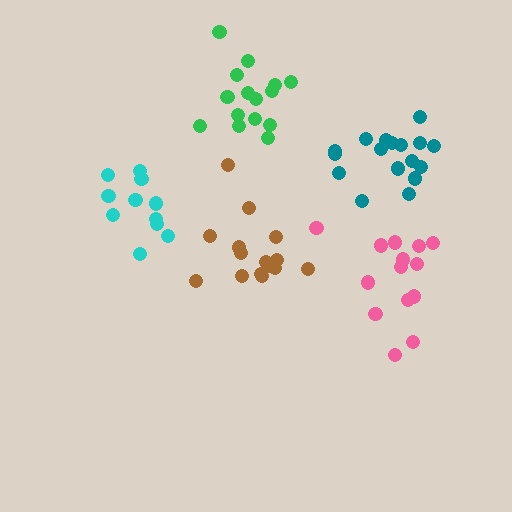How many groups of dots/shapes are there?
There are 5 groups.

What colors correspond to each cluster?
The clusters are colored: teal, brown, green, pink, cyan.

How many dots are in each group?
Group 1: 17 dots, Group 2: 15 dots, Group 3: 15 dots, Group 4: 14 dots, Group 5: 11 dots (72 total).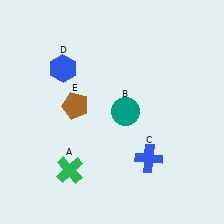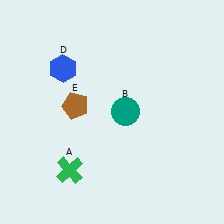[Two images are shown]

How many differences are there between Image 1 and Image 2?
There is 1 difference between the two images.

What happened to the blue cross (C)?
The blue cross (C) was removed in Image 2. It was in the bottom-right area of Image 1.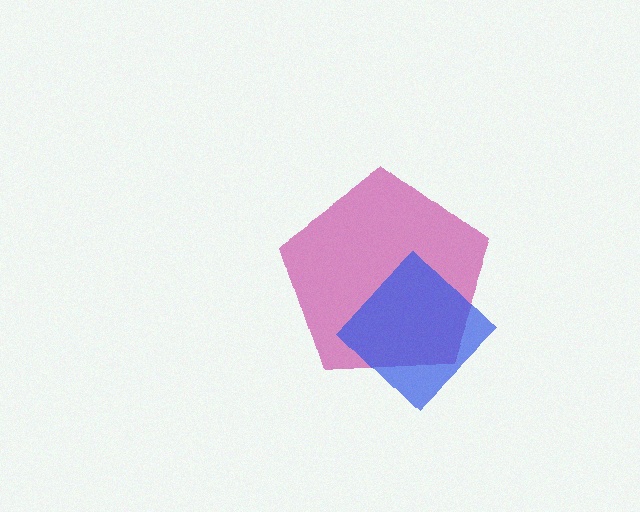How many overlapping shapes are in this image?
There are 2 overlapping shapes in the image.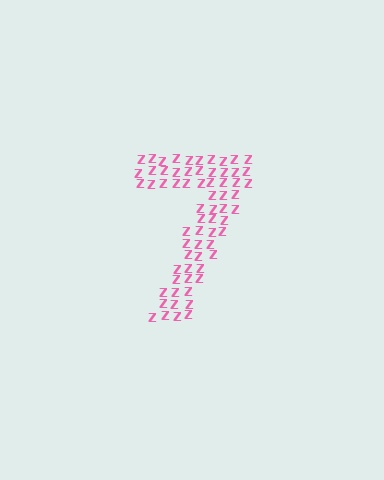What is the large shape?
The large shape is the digit 7.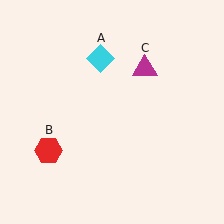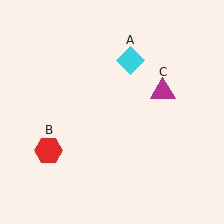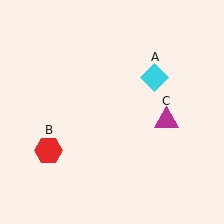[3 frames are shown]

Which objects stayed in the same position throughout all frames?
Red hexagon (object B) remained stationary.